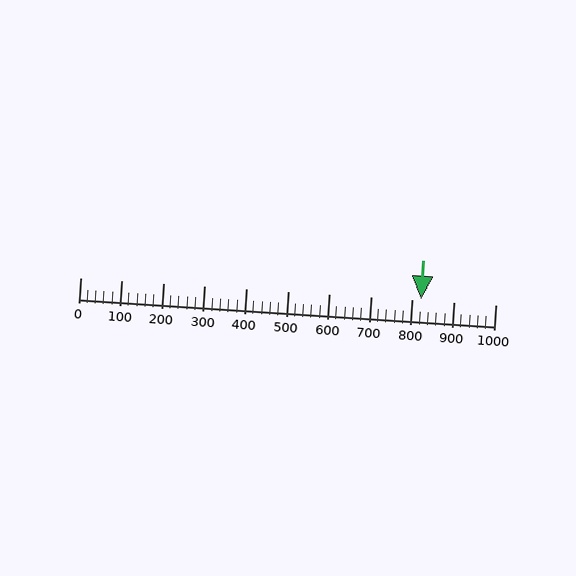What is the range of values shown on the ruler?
The ruler shows values from 0 to 1000.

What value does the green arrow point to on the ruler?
The green arrow points to approximately 820.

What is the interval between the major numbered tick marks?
The major tick marks are spaced 100 units apart.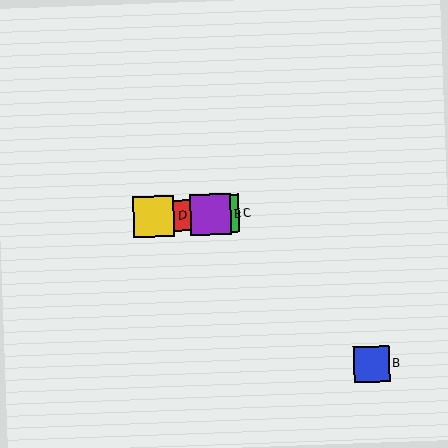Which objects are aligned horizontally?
Objects A, C, D, E are aligned horizontally.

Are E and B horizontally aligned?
No, E is at y≈214 and B is at y≈364.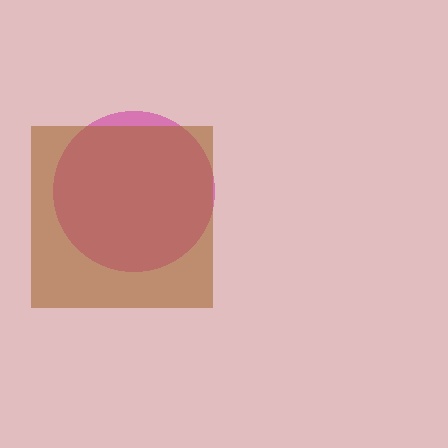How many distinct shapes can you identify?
There are 2 distinct shapes: a magenta circle, a brown square.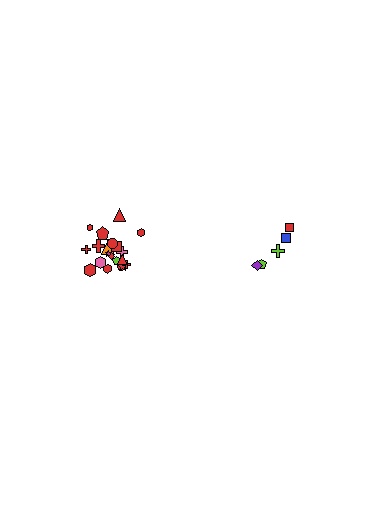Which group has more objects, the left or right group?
The left group.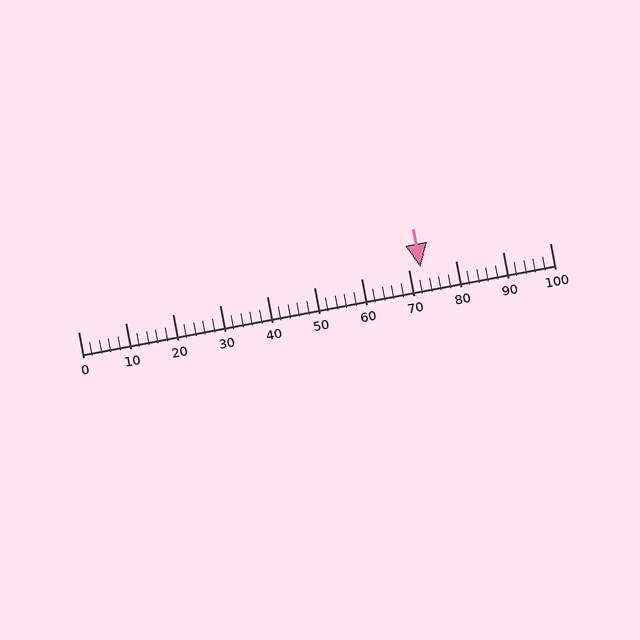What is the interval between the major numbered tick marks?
The major tick marks are spaced 10 units apart.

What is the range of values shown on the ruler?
The ruler shows values from 0 to 100.